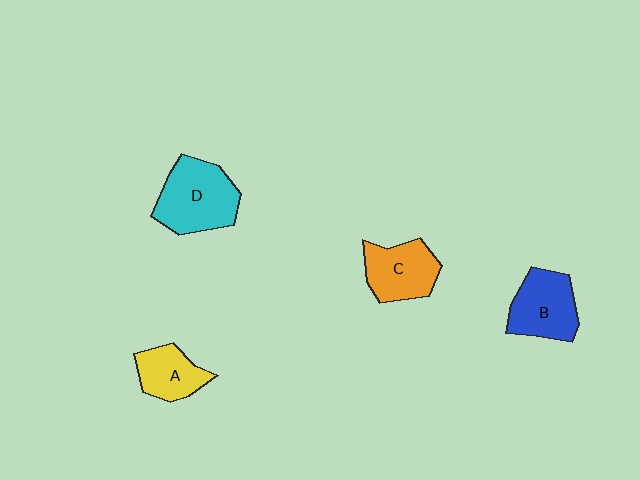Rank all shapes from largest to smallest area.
From largest to smallest: D (cyan), B (blue), C (orange), A (yellow).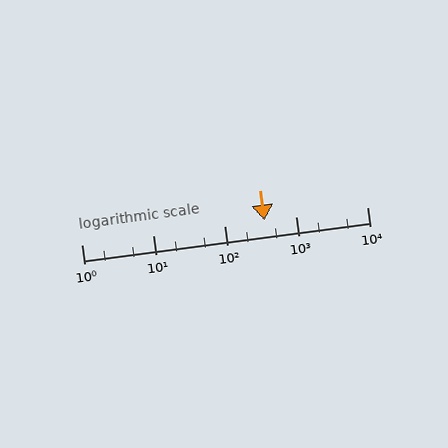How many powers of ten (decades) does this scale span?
The scale spans 4 decades, from 1 to 10000.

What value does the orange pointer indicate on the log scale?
The pointer indicates approximately 360.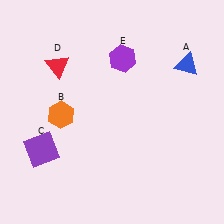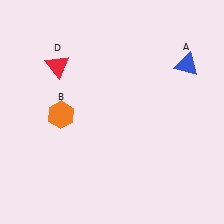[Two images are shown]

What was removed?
The purple square (C), the purple hexagon (E) were removed in Image 2.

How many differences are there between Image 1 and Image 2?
There are 2 differences between the two images.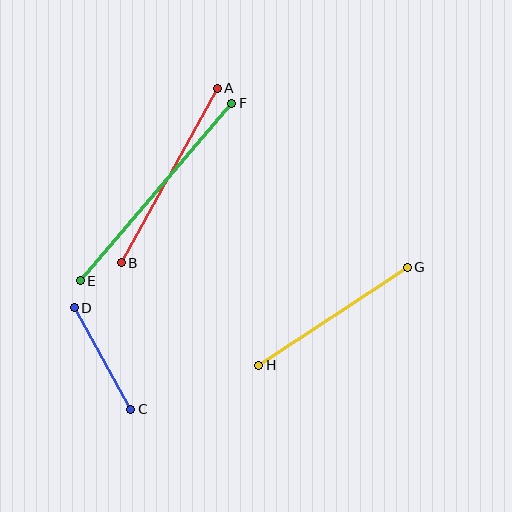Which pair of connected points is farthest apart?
Points E and F are farthest apart.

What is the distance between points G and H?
The distance is approximately 178 pixels.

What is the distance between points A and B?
The distance is approximately 199 pixels.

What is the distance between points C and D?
The distance is approximately 116 pixels.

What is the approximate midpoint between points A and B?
The midpoint is at approximately (169, 176) pixels.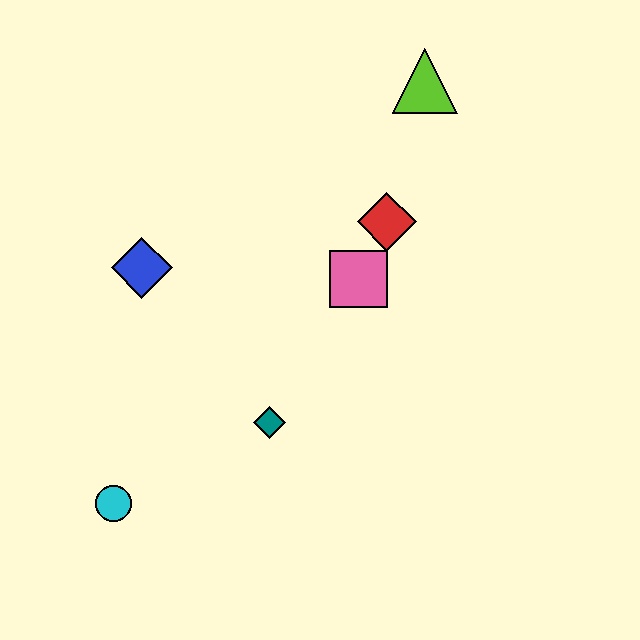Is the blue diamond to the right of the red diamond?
No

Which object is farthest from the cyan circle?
The lime triangle is farthest from the cyan circle.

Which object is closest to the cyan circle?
The teal diamond is closest to the cyan circle.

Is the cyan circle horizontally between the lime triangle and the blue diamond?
No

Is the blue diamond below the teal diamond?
No